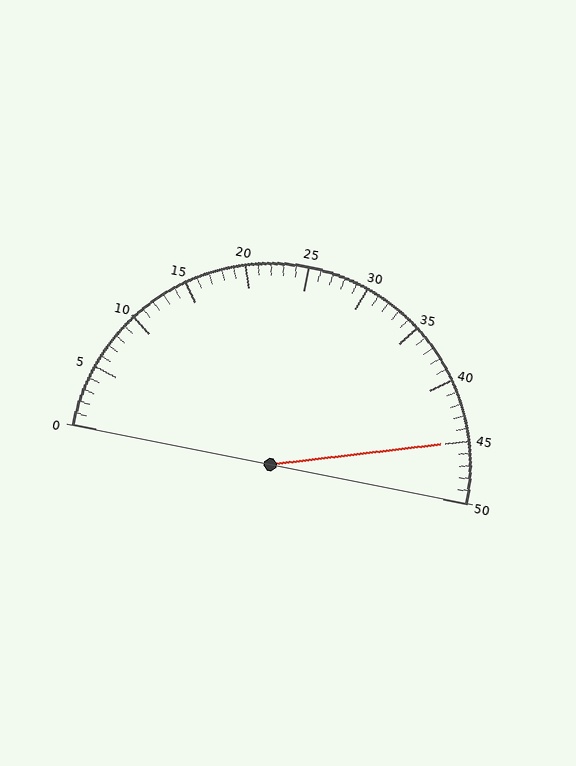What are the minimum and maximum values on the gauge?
The gauge ranges from 0 to 50.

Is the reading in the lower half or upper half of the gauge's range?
The reading is in the upper half of the range (0 to 50).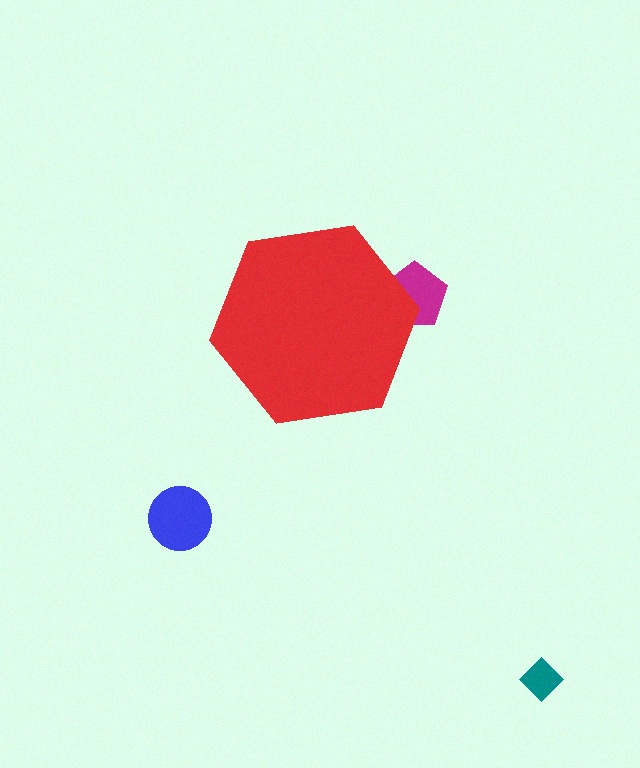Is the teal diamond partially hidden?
No, the teal diamond is fully visible.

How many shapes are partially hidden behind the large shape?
1 shape is partially hidden.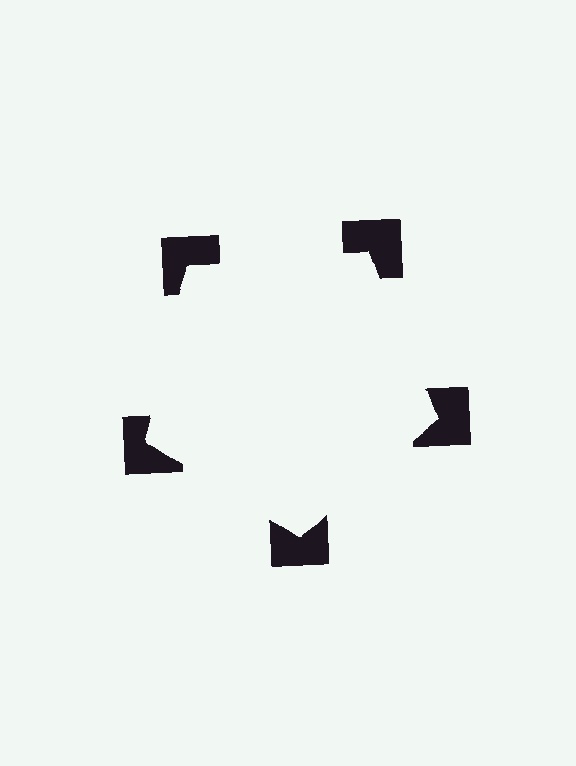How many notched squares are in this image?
There are 5 — one at each vertex of the illusory pentagon.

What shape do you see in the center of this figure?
An illusory pentagon — its edges are inferred from the aligned wedge cuts in the notched squares, not physically drawn.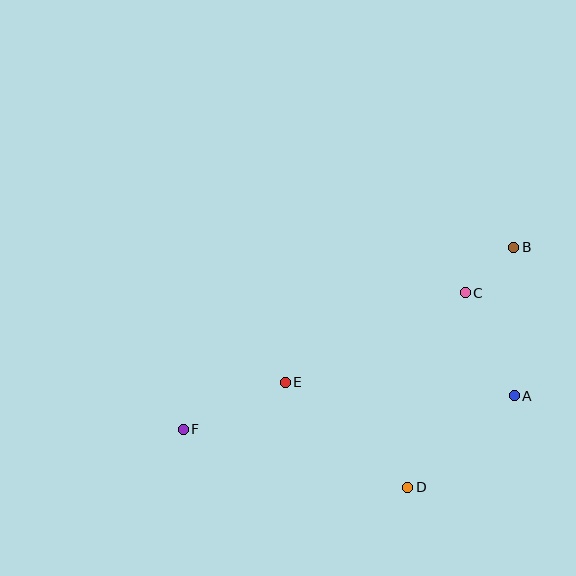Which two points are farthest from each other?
Points B and F are farthest from each other.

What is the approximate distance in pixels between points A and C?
The distance between A and C is approximately 114 pixels.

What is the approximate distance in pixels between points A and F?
The distance between A and F is approximately 333 pixels.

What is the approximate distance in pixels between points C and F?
The distance between C and F is approximately 313 pixels.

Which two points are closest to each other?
Points B and C are closest to each other.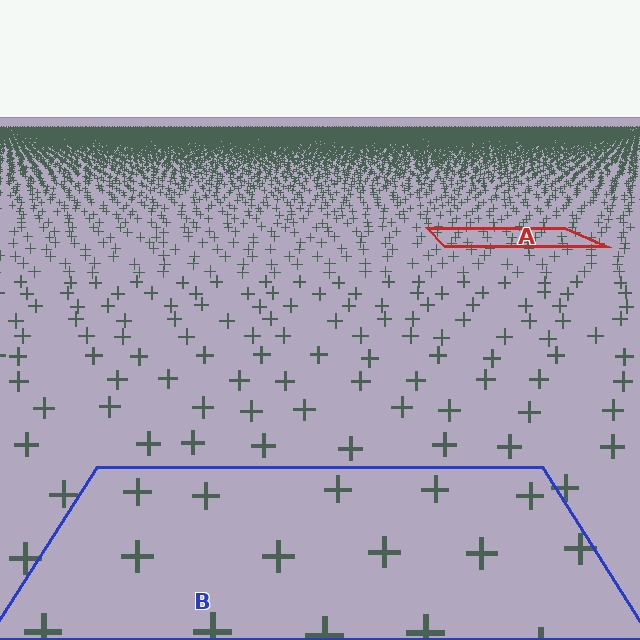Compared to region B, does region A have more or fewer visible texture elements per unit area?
Region A has more texture elements per unit area — they are packed more densely because it is farther away.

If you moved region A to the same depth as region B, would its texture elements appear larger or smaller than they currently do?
They would appear larger. At a closer depth, the same texture elements are projected at a bigger on-screen size.